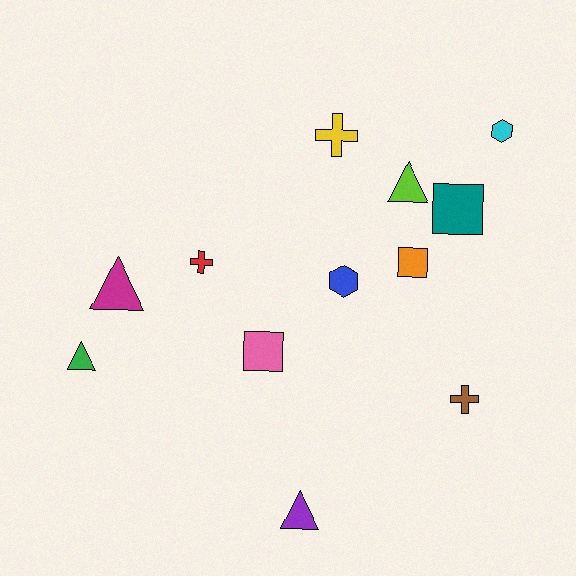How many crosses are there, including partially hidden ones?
There are 3 crosses.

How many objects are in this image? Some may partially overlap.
There are 12 objects.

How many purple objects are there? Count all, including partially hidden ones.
There is 1 purple object.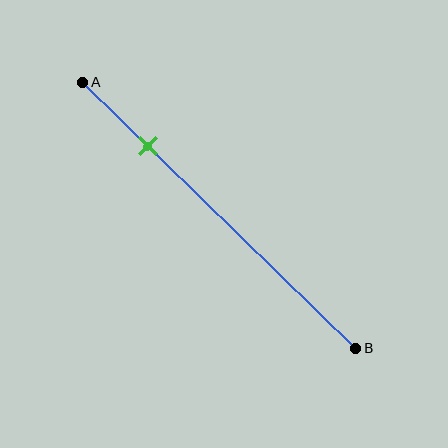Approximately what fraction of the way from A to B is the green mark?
The green mark is approximately 25% of the way from A to B.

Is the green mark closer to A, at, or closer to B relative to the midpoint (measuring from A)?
The green mark is closer to point A than the midpoint of segment AB.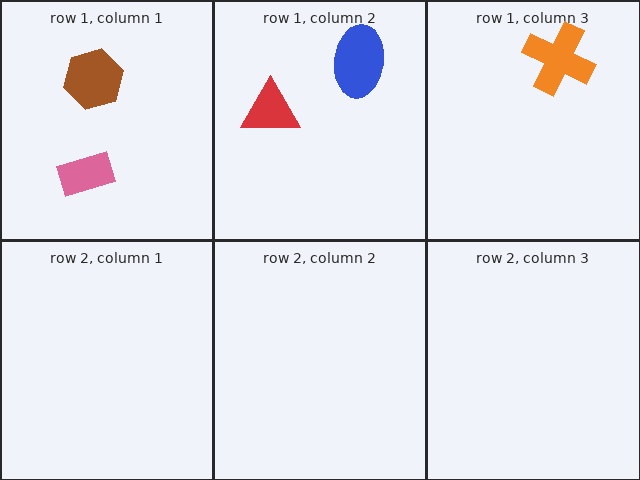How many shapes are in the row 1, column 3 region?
1.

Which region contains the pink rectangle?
The row 1, column 1 region.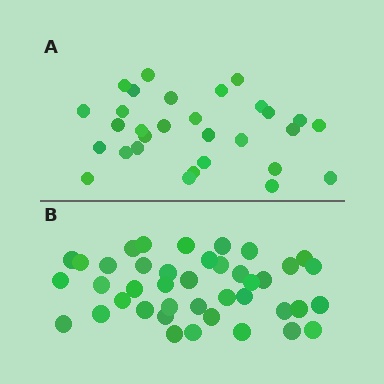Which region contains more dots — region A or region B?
Region B (the bottom region) has more dots.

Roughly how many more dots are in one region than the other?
Region B has roughly 12 or so more dots than region A.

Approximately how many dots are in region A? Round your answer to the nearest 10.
About 30 dots.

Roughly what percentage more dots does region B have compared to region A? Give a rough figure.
About 35% more.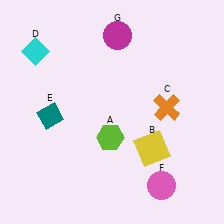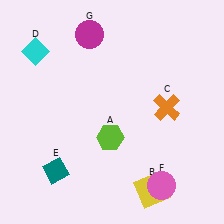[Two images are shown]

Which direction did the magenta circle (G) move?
The magenta circle (G) moved left.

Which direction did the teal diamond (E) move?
The teal diamond (E) moved down.